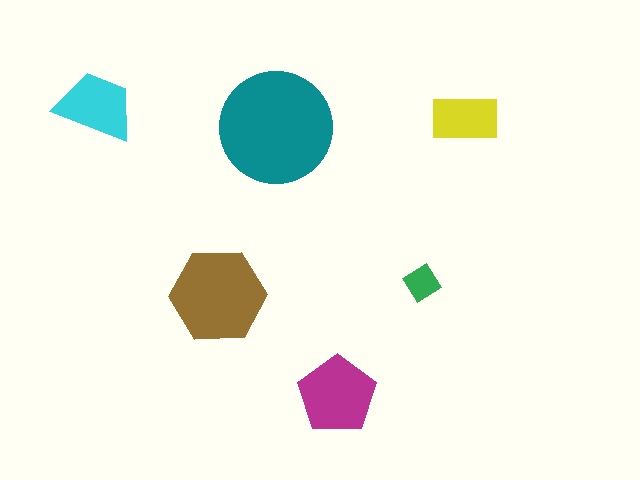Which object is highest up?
The cyan trapezoid is topmost.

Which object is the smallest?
The green diamond.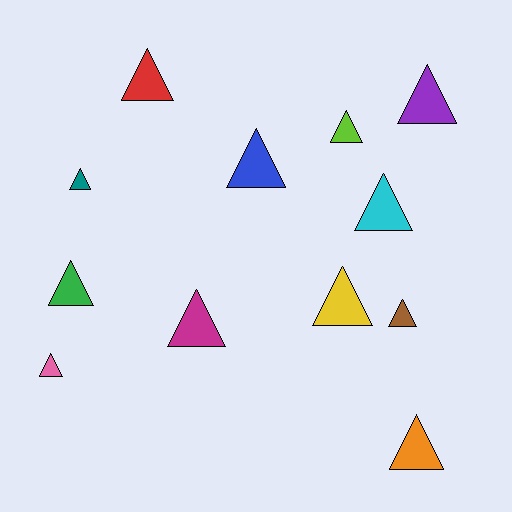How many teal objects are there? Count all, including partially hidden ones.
There is 1 teal object.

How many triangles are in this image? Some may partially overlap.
There are 12 triangles.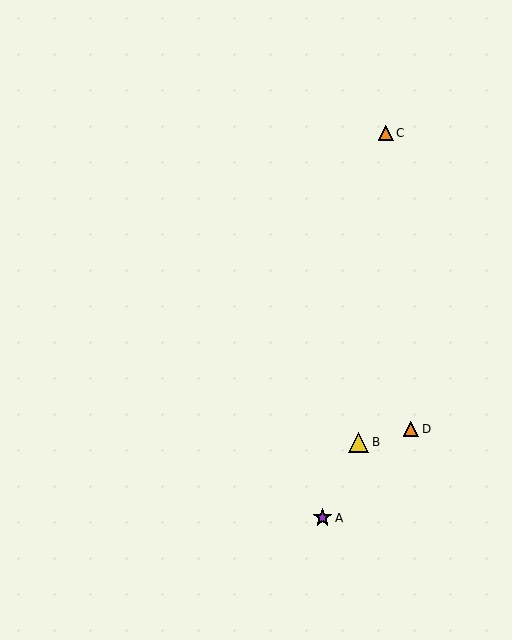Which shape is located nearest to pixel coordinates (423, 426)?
The orange triangle (labeled D) at (411, 429) is nearest to that location.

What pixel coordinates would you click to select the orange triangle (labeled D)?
Click at (411, 429) to select the orange triangle D.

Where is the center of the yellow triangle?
The center of the yellow triangle is at (359, 442).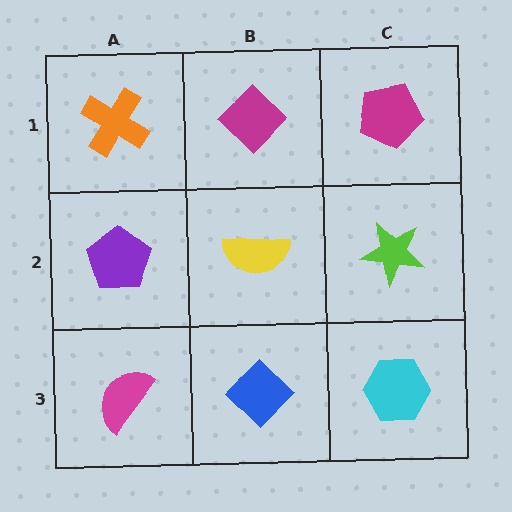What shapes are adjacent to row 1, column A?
A purple pentagon (row 2, column A), a magenta diamond (row 1, column B).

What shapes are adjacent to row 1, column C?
A lime star (row 2, column C), a magenta diamond (row 1, column B).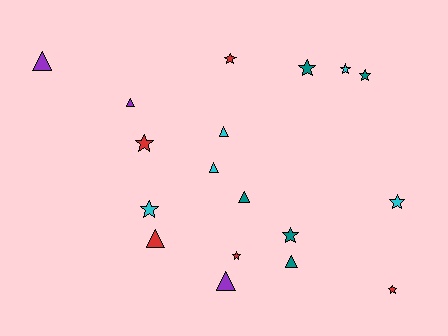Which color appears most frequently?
Cyan, with 5 objects.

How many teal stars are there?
There are 3 teal stars.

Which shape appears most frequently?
Star, with 10 objects.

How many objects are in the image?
There are 18 objects.